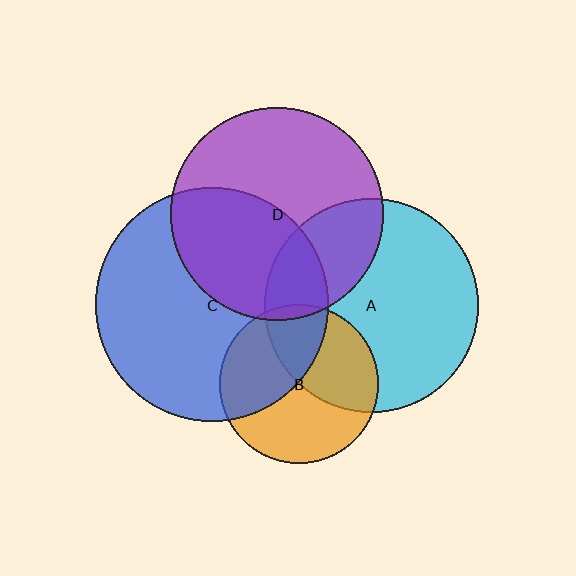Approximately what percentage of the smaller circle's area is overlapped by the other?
Approximately 45%.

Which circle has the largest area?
Circle C (blue).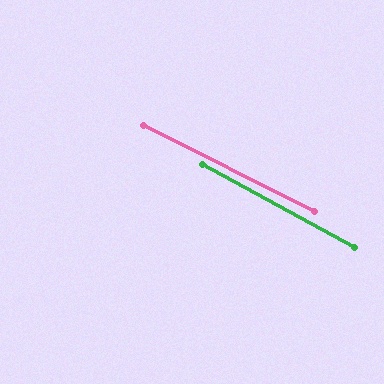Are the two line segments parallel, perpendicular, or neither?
Parallel — their directions differ by only 1.9°.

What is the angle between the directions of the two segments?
Approximately 2 degrees.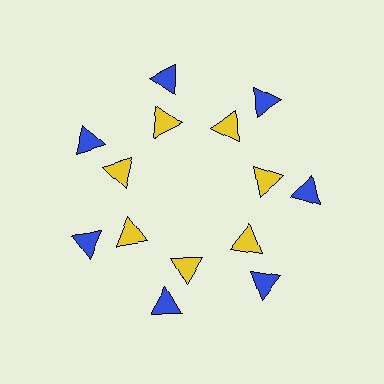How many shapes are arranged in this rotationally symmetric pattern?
There are 14 shapes, arranged in 7 groups of 2.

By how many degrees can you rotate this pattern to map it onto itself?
The pattern maps onto itself every 51 degrees of rotation.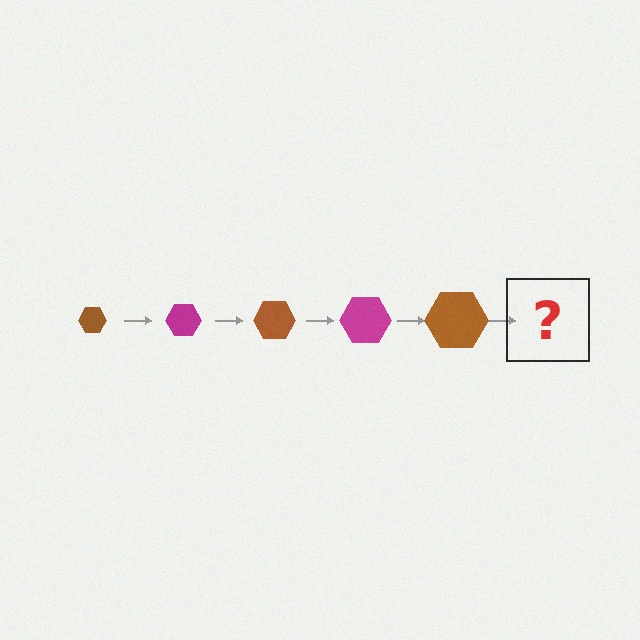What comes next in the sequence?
The next element should be a magenta hexagon, larger than the previous one.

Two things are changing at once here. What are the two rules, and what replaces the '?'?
The two rules are that the hexagon grows larger each step and the color cycles through brown and magenta. The '?' should be a magenta hexagon, larger than the previous one.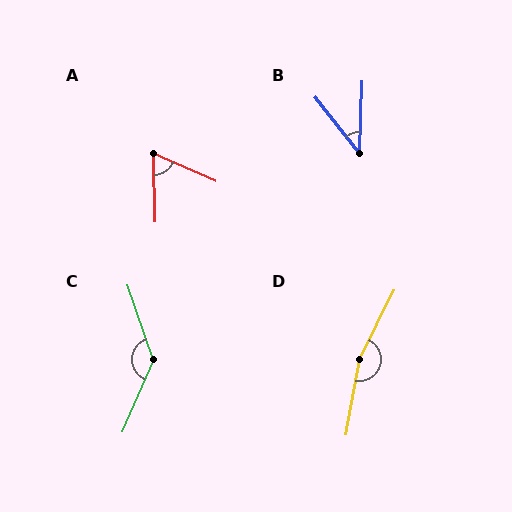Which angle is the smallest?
B, at approximately 40 degrees.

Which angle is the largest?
D, at approximately 164 degrees.